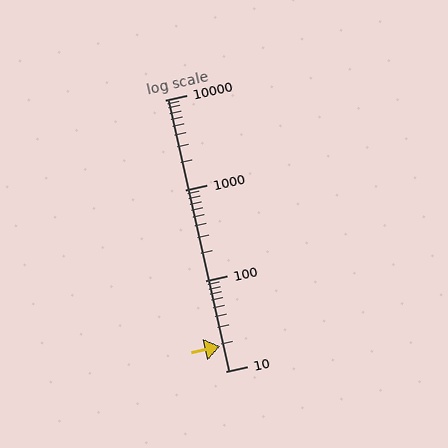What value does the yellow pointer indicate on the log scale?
The pointer indicates approximately 19.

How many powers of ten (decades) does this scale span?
The scale spans 3 decades, from 10 to 10000.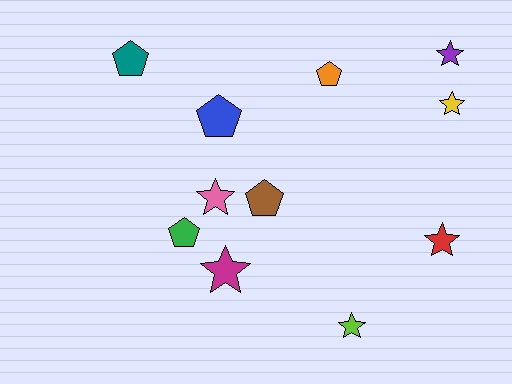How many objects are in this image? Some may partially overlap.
There are 11 objects.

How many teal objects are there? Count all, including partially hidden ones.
There is 1 teal object.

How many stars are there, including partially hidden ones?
There are 6 stars.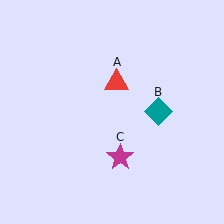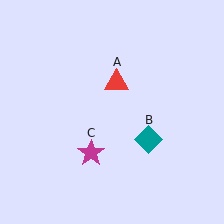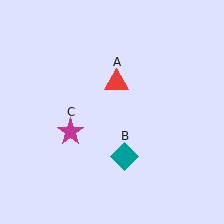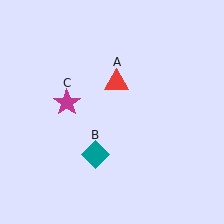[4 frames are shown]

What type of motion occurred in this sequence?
The teal diamond (object B), magenta star (object C) rotated clockwise around the center of the scene.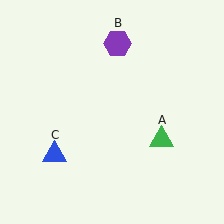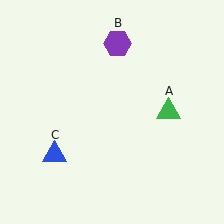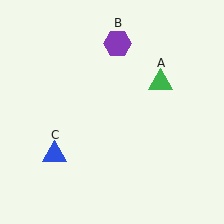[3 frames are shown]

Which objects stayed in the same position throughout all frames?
Purple hexagon (object B) and blue triangle (object C) remained stationary.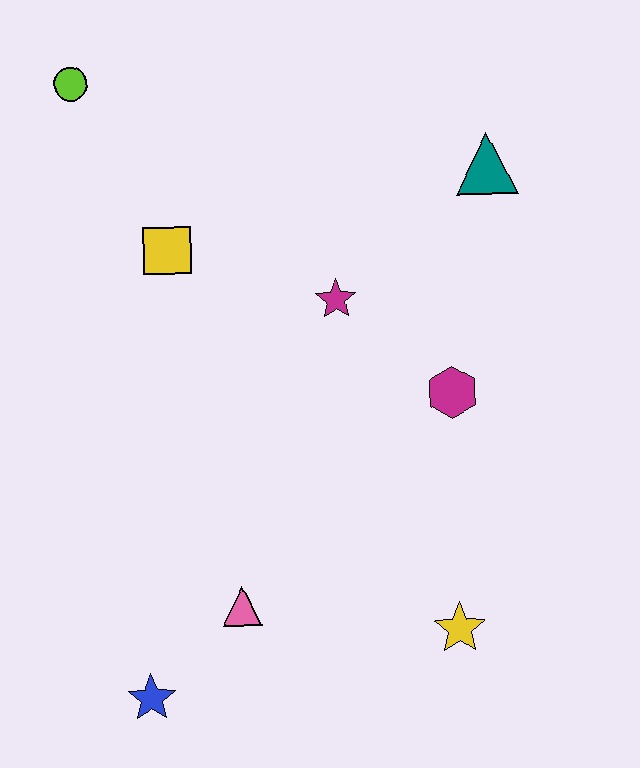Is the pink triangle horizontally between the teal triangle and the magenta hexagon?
No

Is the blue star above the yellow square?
No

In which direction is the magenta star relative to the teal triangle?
The magenta star is to the left of the teal triangle.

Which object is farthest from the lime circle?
The yellow star is farthest from the lime circle.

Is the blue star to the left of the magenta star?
Yes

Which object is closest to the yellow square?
The magenta star is closest to the yellow square.